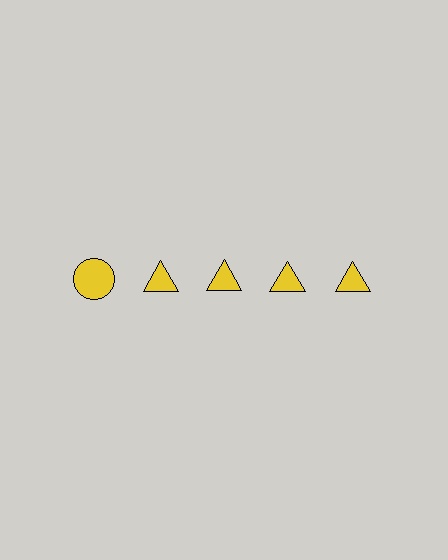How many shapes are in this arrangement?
There are 5 shapes arranged in a grid pattern.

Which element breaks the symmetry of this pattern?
The yellow circle in the top row, leftmost column breaks the symmetry. All other shapes are yellow triangles.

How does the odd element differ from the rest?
It has a different shape: circle instead of triangle.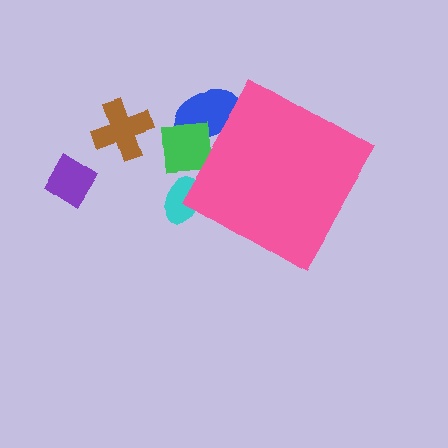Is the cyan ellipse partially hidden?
Yes, the cyan ellipse is partially hidden behind the pink diamond.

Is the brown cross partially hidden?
No, the brown cross is fully visible.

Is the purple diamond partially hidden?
No, the purple diamond is fully visible.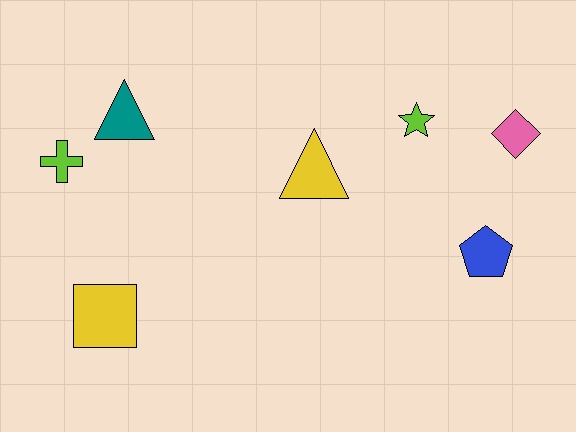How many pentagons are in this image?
There is 1 pentagon.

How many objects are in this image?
There are 7 objects.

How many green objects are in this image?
There are no green objects.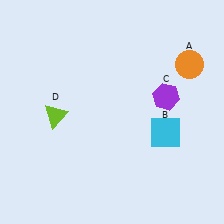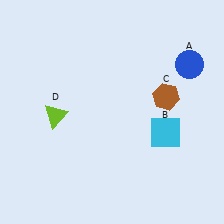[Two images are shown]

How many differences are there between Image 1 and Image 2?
There are 2 differences between the two images.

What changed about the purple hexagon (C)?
In Image 1, C is purple. In Image 2, it changed to brown.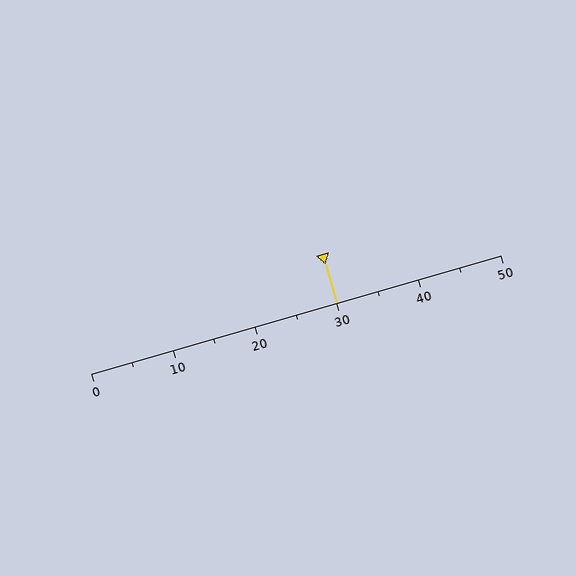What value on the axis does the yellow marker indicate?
The marker indicates approximately 30.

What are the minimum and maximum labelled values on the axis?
The axis runs from 0 to 50.